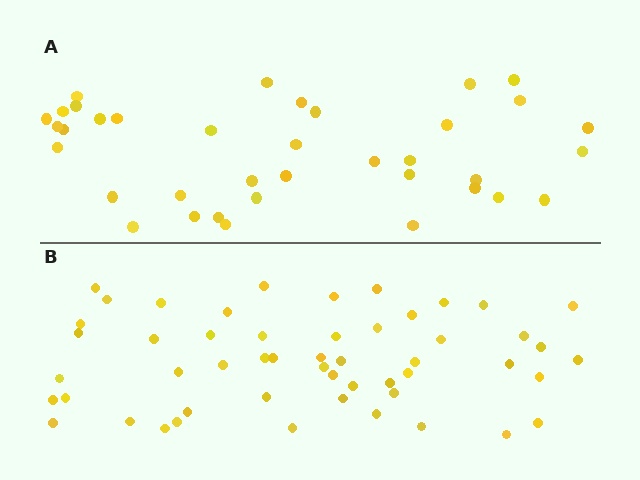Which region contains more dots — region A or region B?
Region B (the bottom region) has more dots.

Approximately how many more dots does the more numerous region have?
Region B has approximately 15 more dots than region A.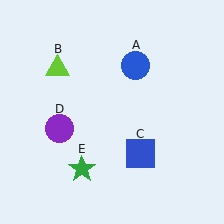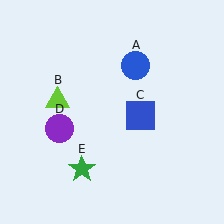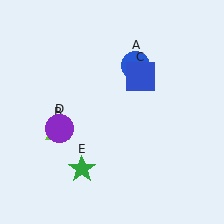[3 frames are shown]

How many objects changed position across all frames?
2 objects changed position: lime triangle (object B), blue square (object C).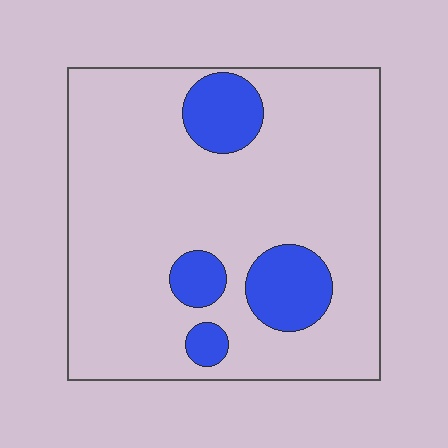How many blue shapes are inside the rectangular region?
4.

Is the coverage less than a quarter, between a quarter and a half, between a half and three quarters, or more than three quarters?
Less than a quarter.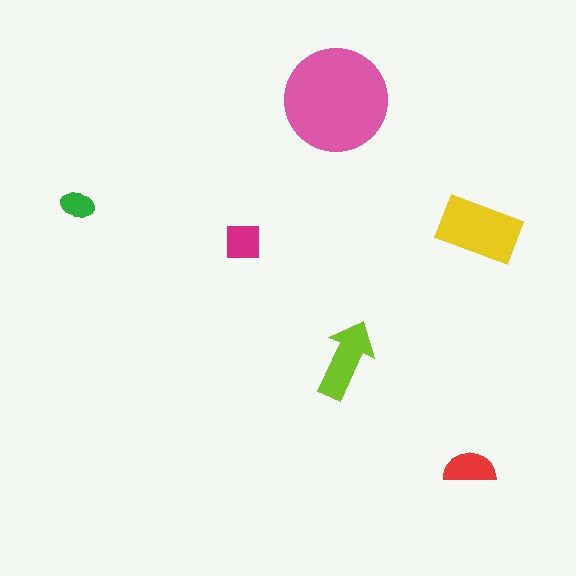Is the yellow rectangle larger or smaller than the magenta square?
Larger.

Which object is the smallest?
The green ellipse.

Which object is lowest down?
The red semicircle is bottommost.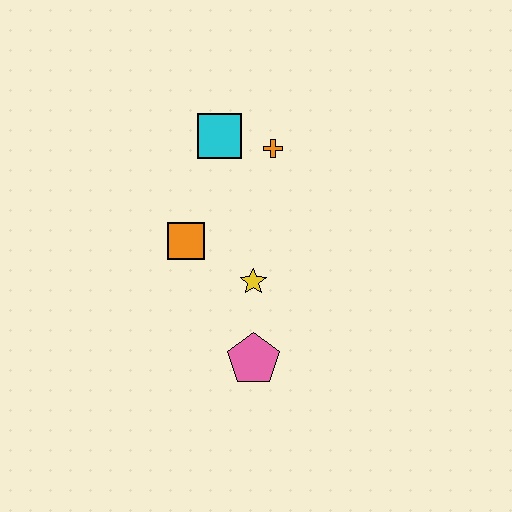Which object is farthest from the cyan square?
The pink pentagon is farthest from the cyan square.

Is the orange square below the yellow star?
No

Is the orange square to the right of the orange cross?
No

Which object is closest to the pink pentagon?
The yellow star is closest to the pink pentagon.